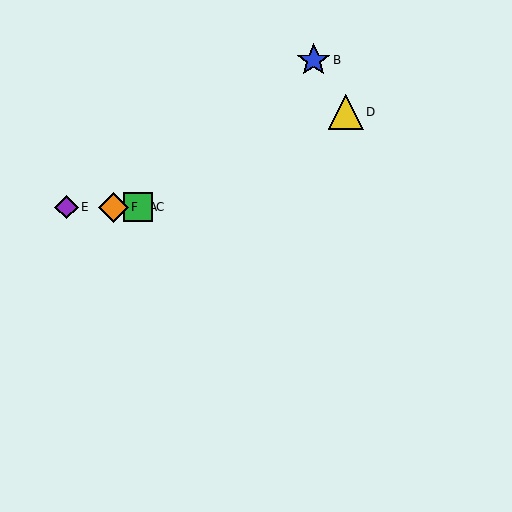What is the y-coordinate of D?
Object D is at y≈112.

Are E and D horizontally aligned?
No, E is at y≈207 and D is at y≈112.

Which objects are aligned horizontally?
Objects A, C, E, F are aligned horizontally.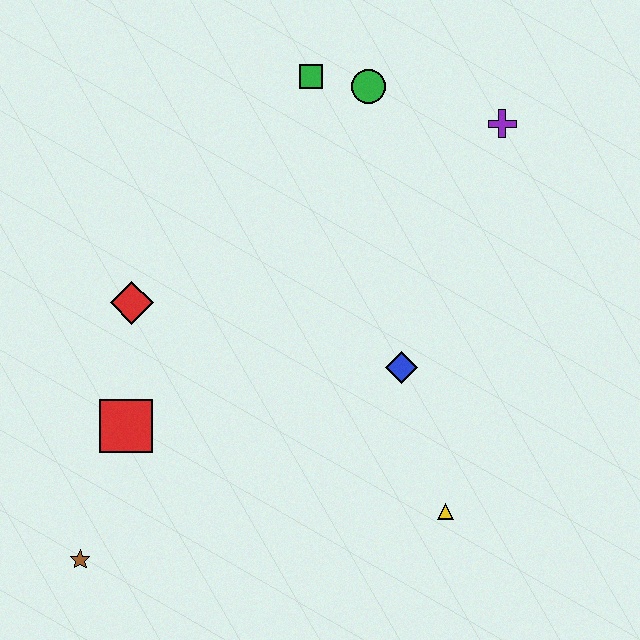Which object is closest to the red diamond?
The red square is closest to the red diamond.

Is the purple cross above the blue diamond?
Yes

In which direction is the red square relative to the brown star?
The red square is above the brown star.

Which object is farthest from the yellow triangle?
The green square is farthest from the yellow triangle.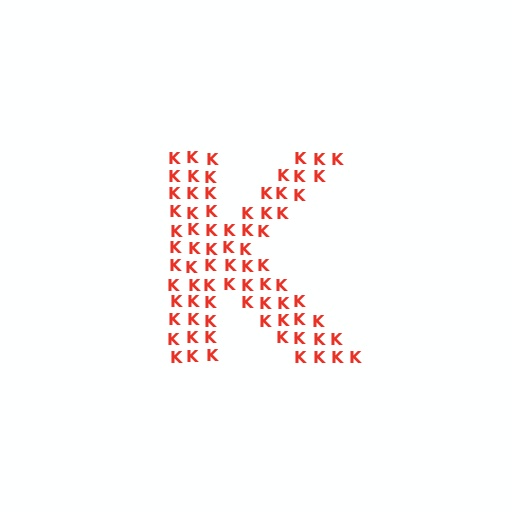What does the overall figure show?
The overall figure shows the letter K.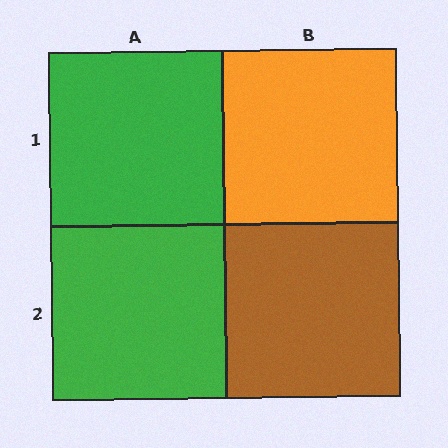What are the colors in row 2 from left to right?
Green, brown.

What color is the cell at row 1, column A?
Green.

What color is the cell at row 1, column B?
Orange.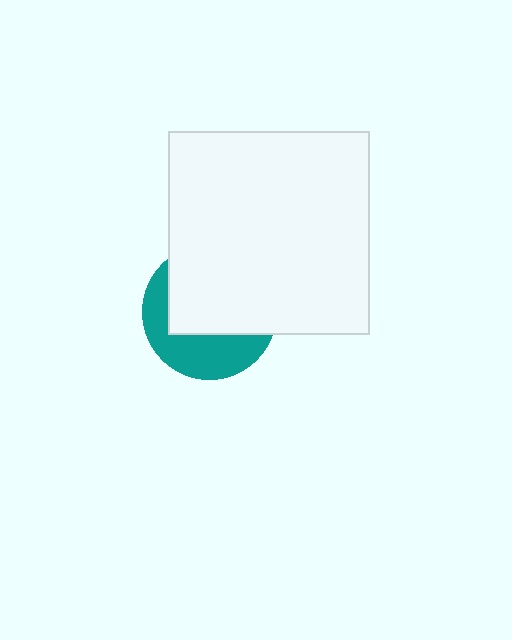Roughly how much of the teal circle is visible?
A small part of it is visible (roughly 39%).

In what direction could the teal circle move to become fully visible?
The teal circle could move down. That would shift it out from behind the white rectangle entirely.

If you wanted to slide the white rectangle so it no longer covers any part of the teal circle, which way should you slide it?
Slide it up — that is the most direct way to separate the two shapes.